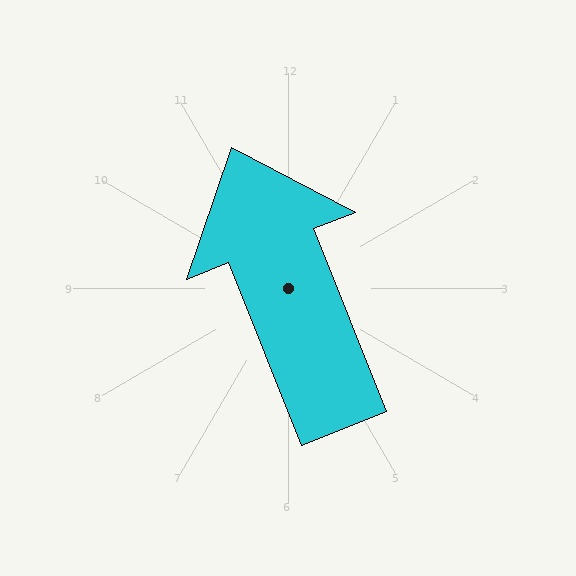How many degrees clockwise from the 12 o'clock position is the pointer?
Approximately 338 degrees.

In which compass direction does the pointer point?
North.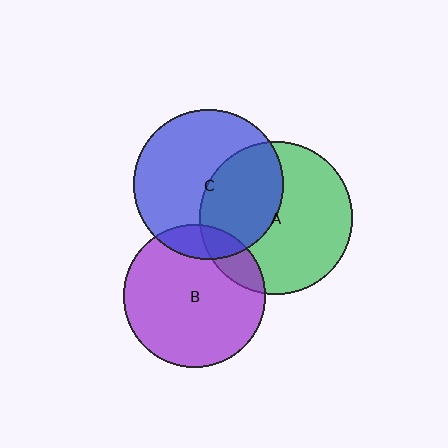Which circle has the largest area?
Circle A (green).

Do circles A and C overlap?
Yes.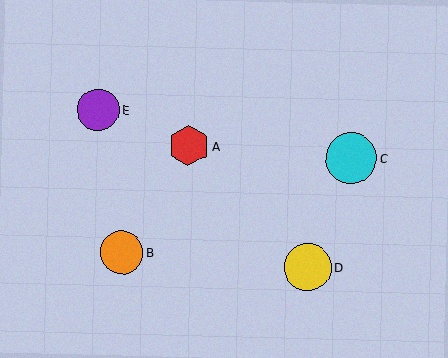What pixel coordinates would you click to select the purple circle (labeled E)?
Click at (98, 110) to select the purple circle E.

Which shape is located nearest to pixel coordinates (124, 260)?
The orange circle (labeled B) at (122, 253) is nearest to that location.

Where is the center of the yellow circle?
The center of the yellow circle is at (308, 268).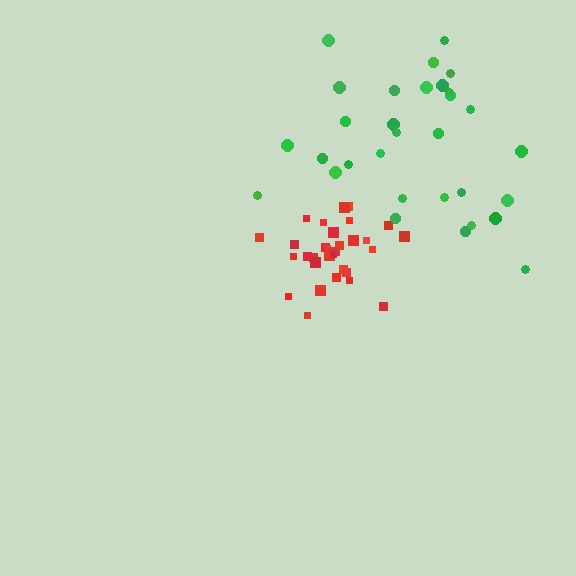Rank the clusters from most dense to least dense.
red, green.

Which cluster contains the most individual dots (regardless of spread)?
Red (32).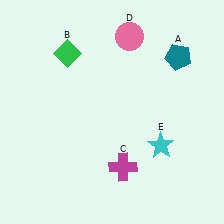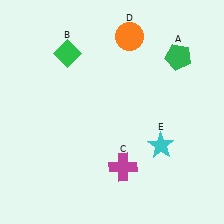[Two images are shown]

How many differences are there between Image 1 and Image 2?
There are 2 differences between the two images.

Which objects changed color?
A changed from teal to green. D changed from pink to orange.